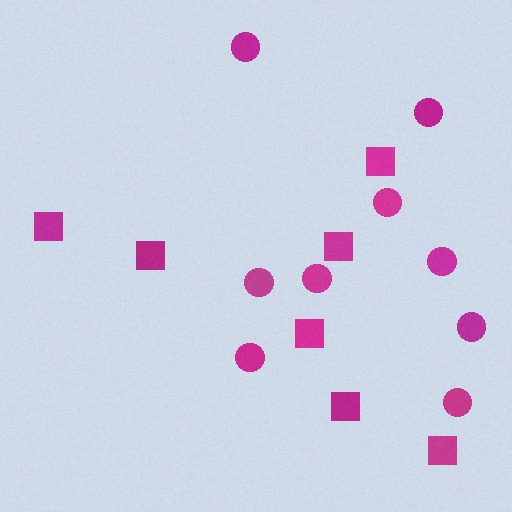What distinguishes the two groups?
There are 2 groups: one group of squares (7) and one group of circles (9).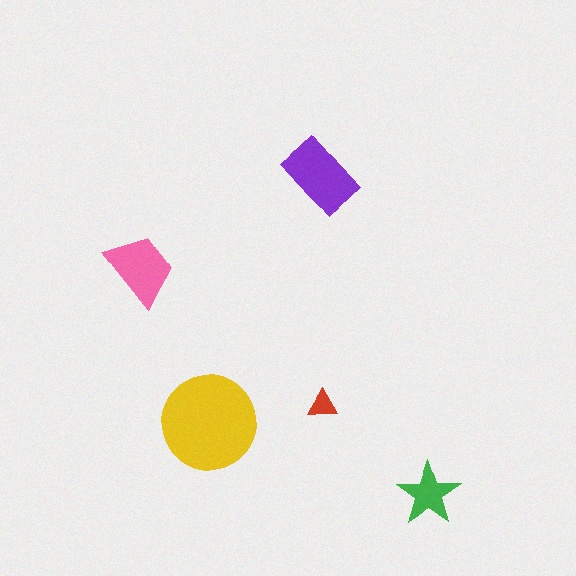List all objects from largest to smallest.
The yellow circle, the purple rectangle, the pink trapezoid, the green star, the red triangle.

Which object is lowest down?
The green star is bottommost.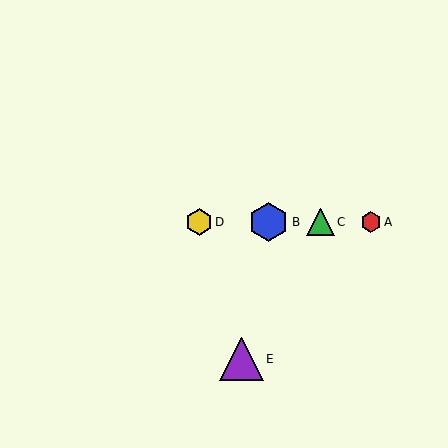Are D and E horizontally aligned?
No, D is at y≈222 and E is at y≈359.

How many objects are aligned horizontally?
4 objects (A, B, C, D) are aligned horizontally.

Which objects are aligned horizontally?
Objects A, B, C, D are aligned horizontally.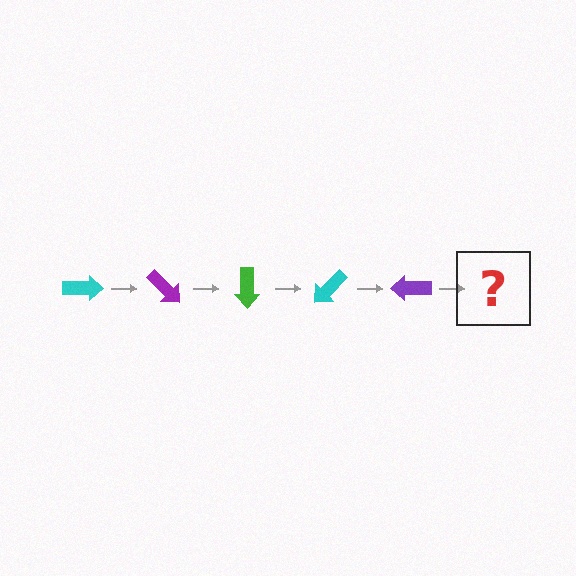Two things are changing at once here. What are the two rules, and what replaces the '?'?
The two rules are that it rotates 45 degrees each step and the color cycles through cyan, purple, and green. The '?' should be a green arrow, rotated 225 degrees from the start.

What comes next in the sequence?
The next element should be a green arrow, rotated 225 degrees from the start.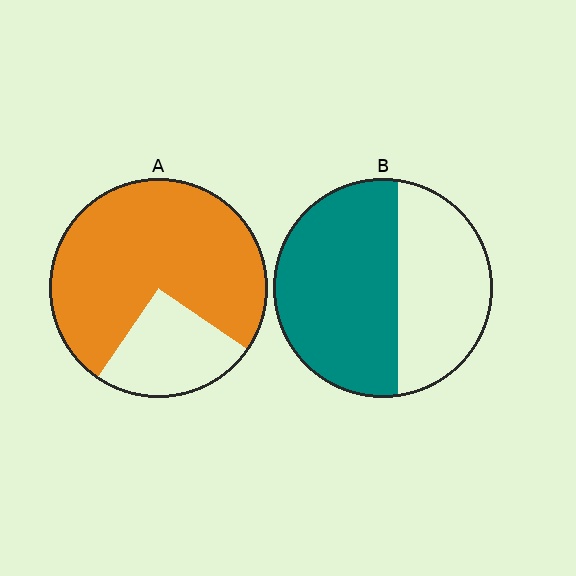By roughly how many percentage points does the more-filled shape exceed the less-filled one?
By roughly 15 percentage points (A over B).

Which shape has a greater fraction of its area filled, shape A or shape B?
Shape A.